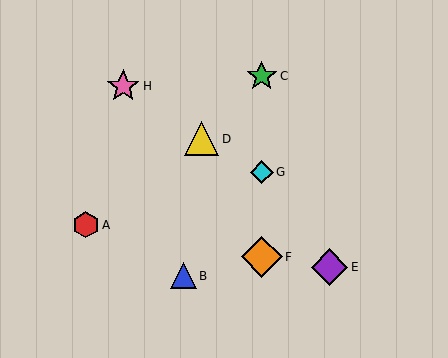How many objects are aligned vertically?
3 objects (C, F, G) are aligned vertically.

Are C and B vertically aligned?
No, C is at x≈262 and B is at x≈183.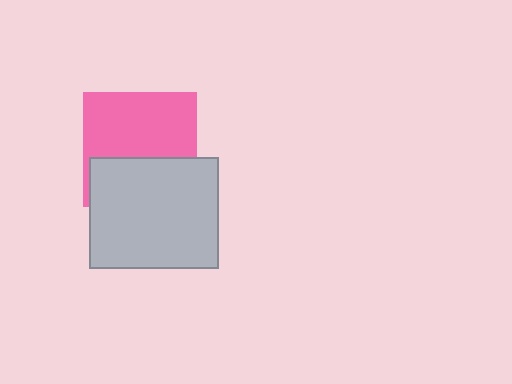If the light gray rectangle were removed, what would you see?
You would see the complete pink square.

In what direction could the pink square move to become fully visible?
The pink square could move up. That would shift it out from behind the light gray rectangle entirely.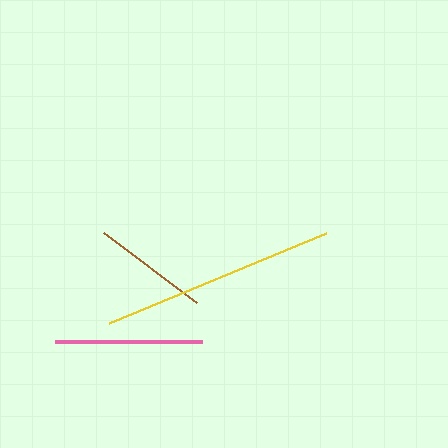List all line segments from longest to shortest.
From longest to shortest: yellow, pink, brown.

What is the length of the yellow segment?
The yellow segment is approximately 235 pixels long.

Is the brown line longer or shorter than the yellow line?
The yellow line is longer than the brown line.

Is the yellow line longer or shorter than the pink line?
The yellow line is longer than the pink line.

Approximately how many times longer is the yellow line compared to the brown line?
The yellow line is approximately 2.0 times the length of the brown line.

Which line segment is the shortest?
The brown line is the shortest at approximately 116 pixels.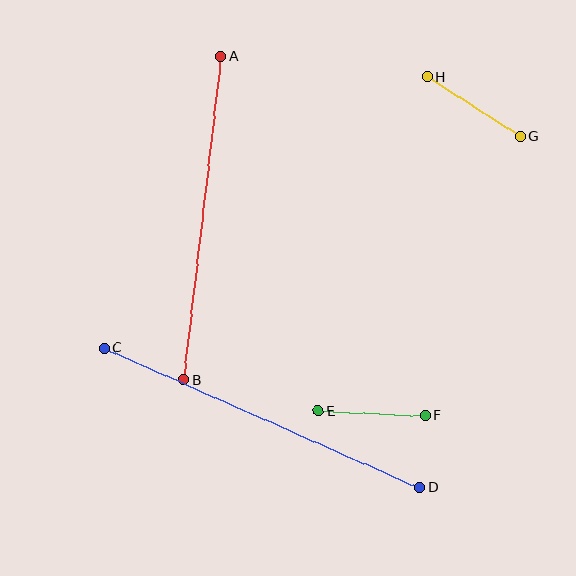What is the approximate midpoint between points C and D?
The midpoint is at approximately (262, 418) pixels.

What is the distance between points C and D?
The distance is approximately 345 pixels.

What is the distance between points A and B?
The distance is approximately 326 pixels.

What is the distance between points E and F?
The distance is approximately 107 pixels.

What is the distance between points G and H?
The distance is approximately 111 pixels.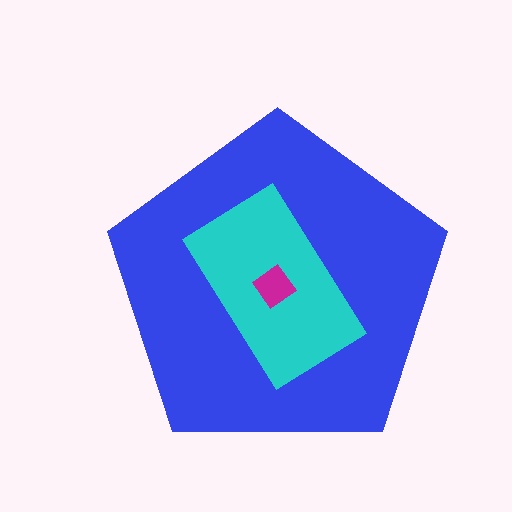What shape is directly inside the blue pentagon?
The cyan rectangle.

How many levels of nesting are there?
3.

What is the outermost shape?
The blue pentagon.